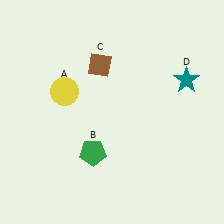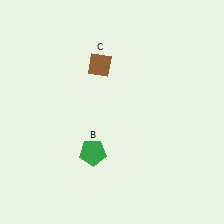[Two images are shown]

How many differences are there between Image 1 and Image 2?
There are 2 differences between the two images.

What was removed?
The teal star (D), the yellow circle (A) were removed in Image 2.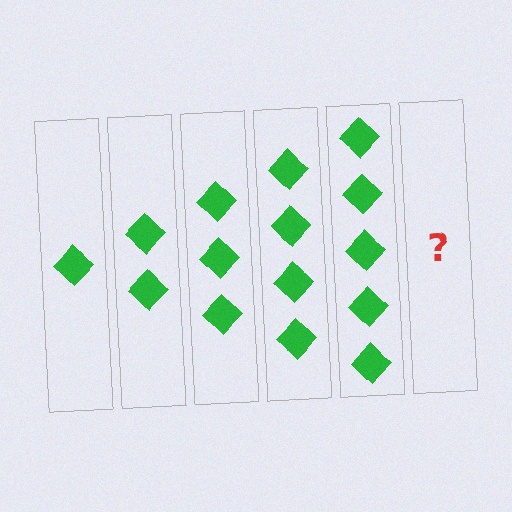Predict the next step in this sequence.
The next step is 6 diamonds.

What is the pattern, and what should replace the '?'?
The pattern is that each step adds one more diamond. The '?' should be 6 diamonds.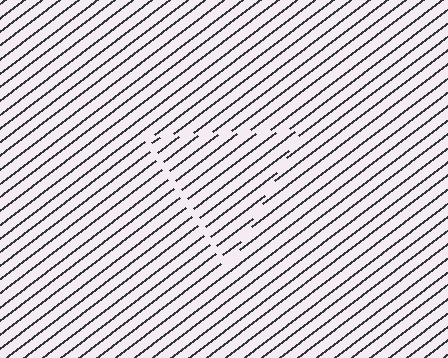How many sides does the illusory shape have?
3 sides — the line-ends trace a triangle.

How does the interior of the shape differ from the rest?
The interior of the shape contains the same grating, shifted by half a period — the contour is defined by the phase discontinuity where line-ends from the inner and outer gratings abut.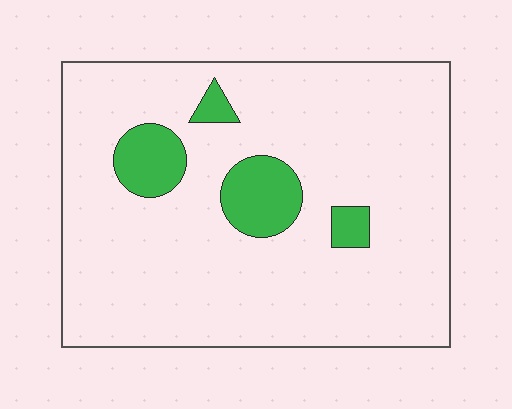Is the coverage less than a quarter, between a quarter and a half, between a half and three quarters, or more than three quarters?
Less than a quarter.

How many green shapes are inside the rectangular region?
4.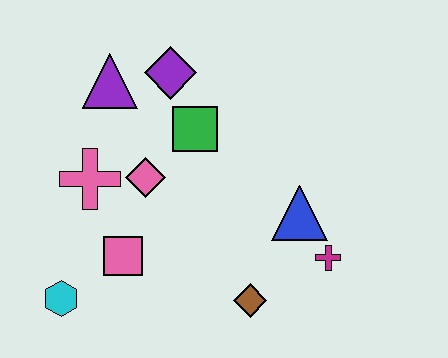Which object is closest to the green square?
The purple diamond is closest to the green square.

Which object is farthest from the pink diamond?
The magenta cross is farthest from the pink diamond.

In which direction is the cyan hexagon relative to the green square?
The cyan hexagon is below the green square.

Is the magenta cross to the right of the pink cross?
Yes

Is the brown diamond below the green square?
Yes